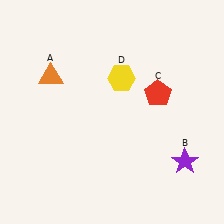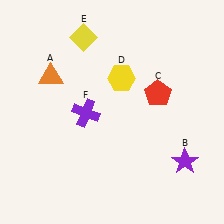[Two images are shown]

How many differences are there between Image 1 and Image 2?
There are 2 differences between the two images.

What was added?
A yellow diamond (E), a purple cross (F) were added in Image 2.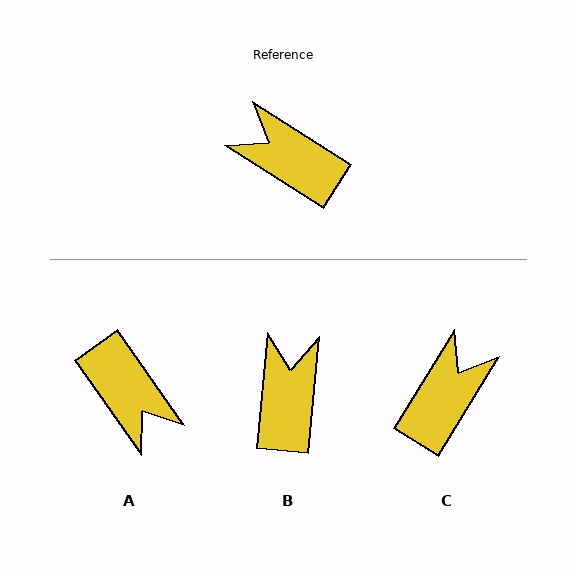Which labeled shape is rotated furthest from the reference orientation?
A, about 158 degrees away.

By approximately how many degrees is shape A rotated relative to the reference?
Approximately 158 degrees counter-clockwise.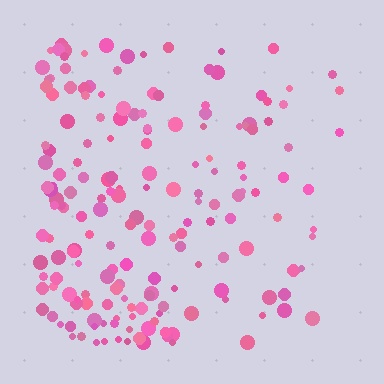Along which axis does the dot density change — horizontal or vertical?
Horizontal.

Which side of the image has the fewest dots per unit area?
The right.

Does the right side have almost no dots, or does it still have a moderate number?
Still a moderate number, just noticeably fewer than the left.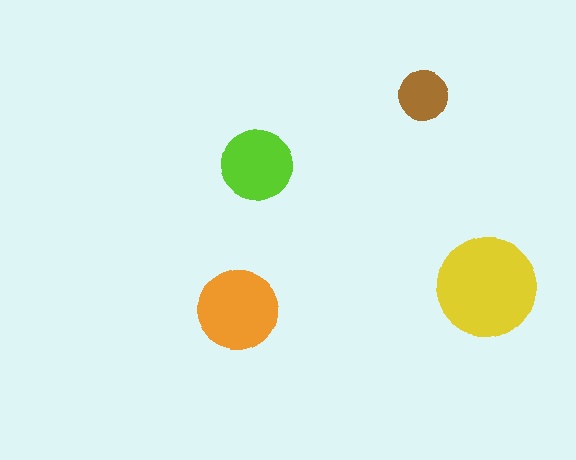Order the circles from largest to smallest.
the yellow one, the orange one, the lime one, the brown one.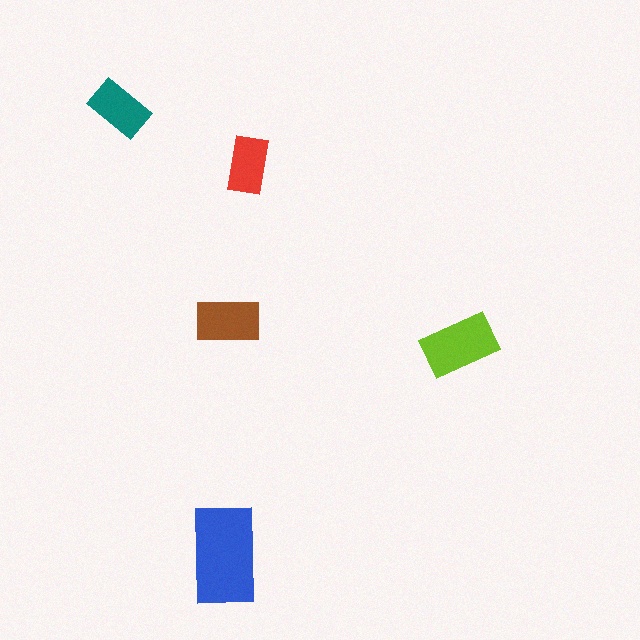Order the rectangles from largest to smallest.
the blue one, the lime one, the brown one, the teal one, the red one.